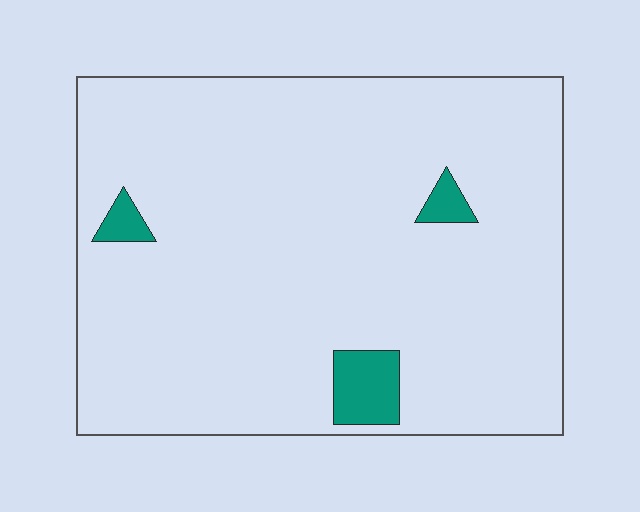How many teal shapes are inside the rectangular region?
3.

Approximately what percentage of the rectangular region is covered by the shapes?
Approximately 5%.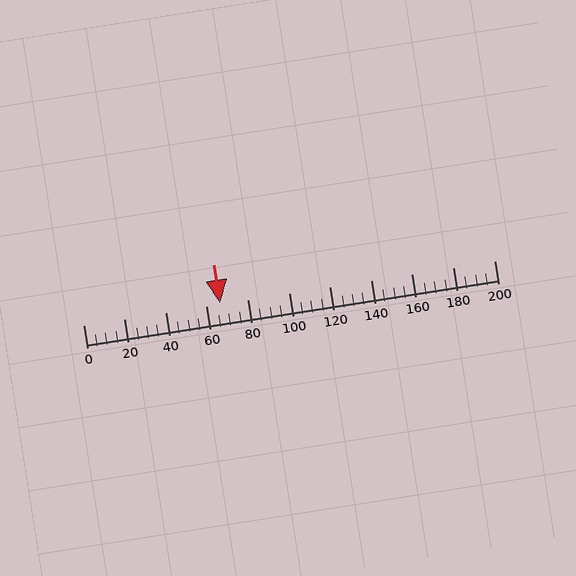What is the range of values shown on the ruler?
The ruler shows values from 0 to 200.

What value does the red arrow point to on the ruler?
The red arrow points to approximately 67.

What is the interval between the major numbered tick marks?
The major tick marks are spaced 20 units apart.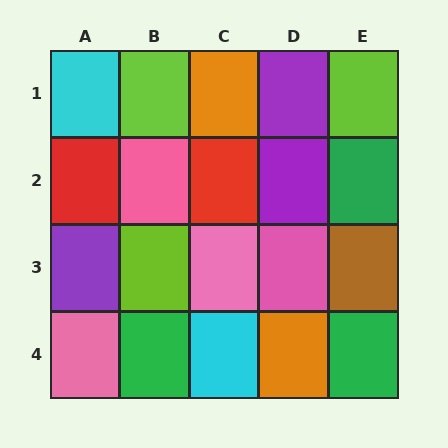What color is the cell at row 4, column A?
Pink.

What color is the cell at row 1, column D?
Purple.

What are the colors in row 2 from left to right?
Red, pink, red, purple, green.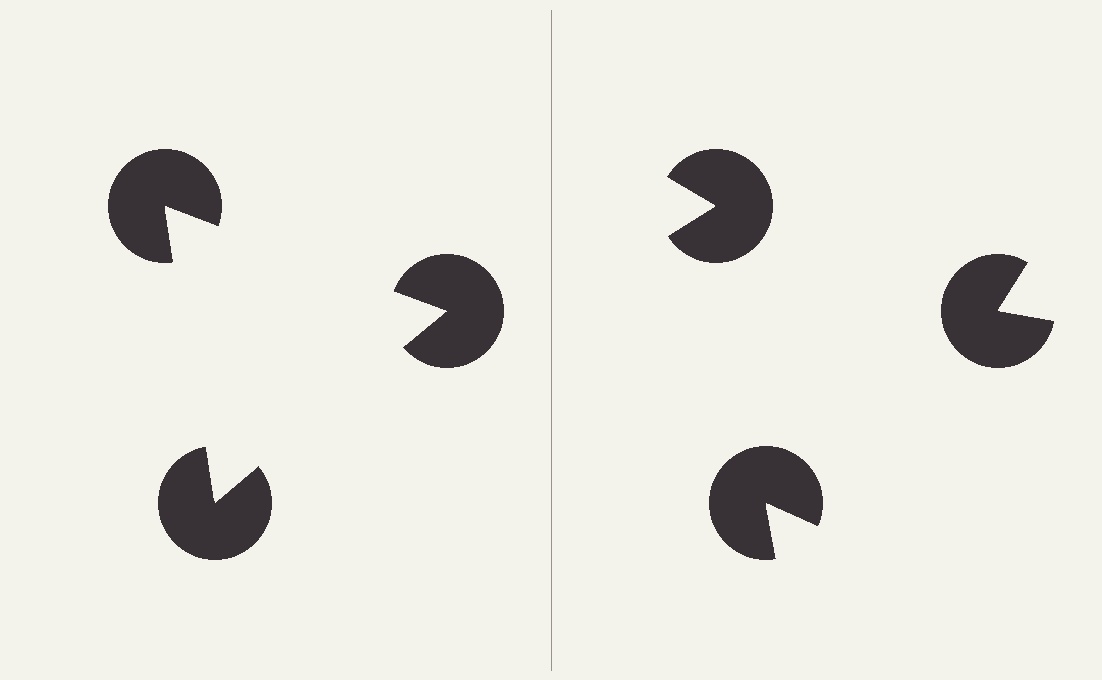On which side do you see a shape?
An illusory triangle appears on the left side. On the right side the wedge cuts are rotated, so no coherent shape forms.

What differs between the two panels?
The pac-man discs are positioned identically on both sides; only the wedge orientations differ. On the left they align to a triangle; on the right they are misaligned.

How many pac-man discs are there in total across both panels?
6 — 3 on each side.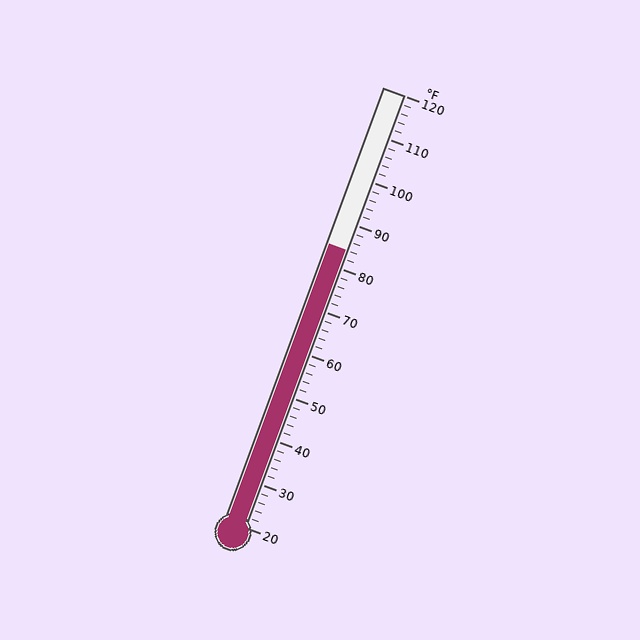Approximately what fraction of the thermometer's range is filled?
The thermometer is filled to approximately 65% of its range.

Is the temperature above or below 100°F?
The temperature is below 100°F.